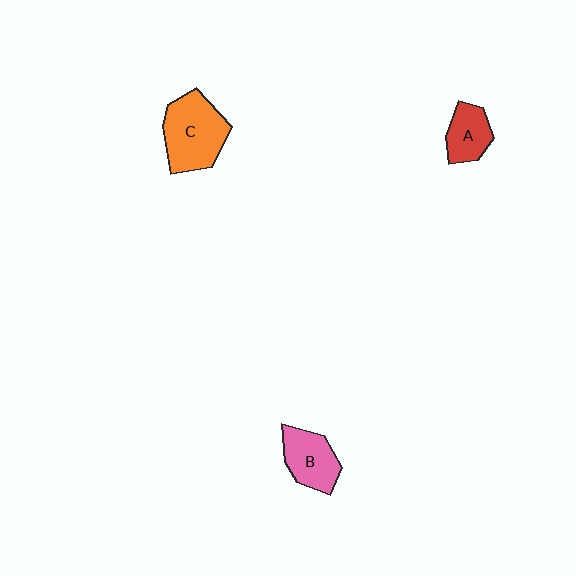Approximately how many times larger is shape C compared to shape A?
Approximately 1.9 times.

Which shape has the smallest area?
Shape A (red).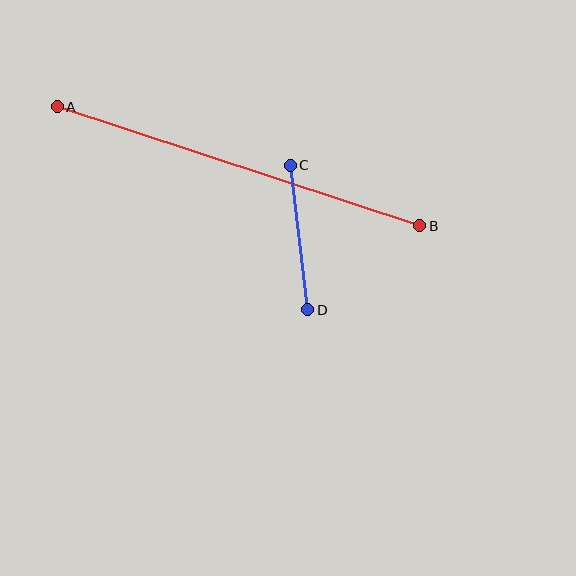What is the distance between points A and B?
The distance is approximately 382 pixels.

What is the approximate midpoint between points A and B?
The midpoint is at approximately (238, 166) pixels.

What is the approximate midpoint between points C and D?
The midpoint is at approximately (299, 237) pixels.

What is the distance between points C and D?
The distance is approximately 145 pixels.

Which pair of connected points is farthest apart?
Points A and B are farthest apart.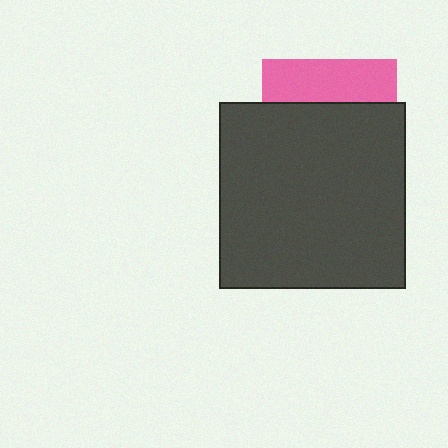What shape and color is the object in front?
The object in front is a dark gray square.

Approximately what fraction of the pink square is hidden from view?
Roughly 69% of the pink square is hidden behind the dark gray square.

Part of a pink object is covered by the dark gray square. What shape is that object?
It is a square.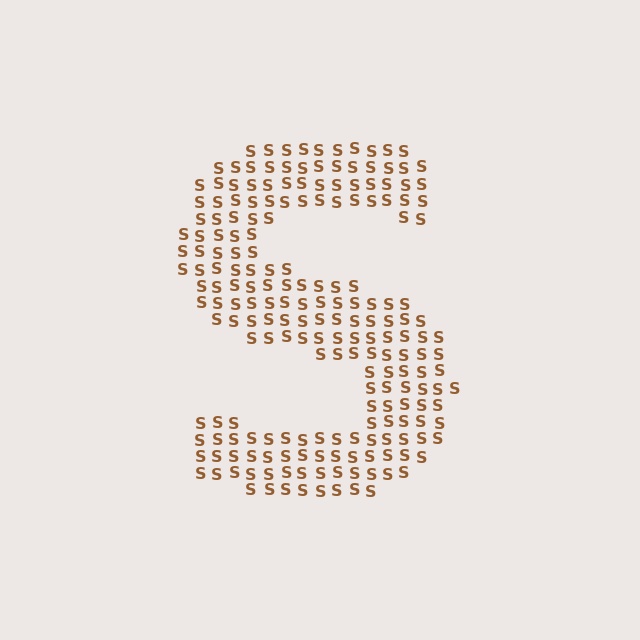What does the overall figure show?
The overall figure shows the letter S.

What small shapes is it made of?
It is made of small letter S's.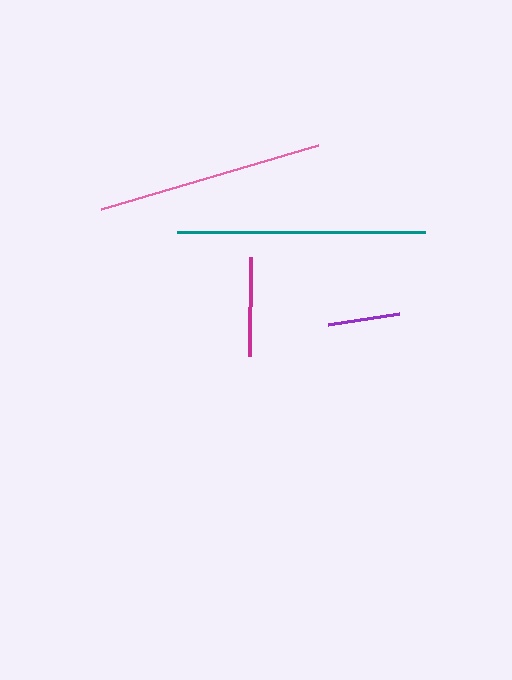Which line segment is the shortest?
The purple line is the shortest at approximately 72 pixels.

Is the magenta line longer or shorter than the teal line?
The teal line is longer than the magenta line.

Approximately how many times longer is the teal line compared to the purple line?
The teal line is approximately 3.5 times the length of the purple line.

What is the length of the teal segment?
The teal segment is approximately 248 pixels long.